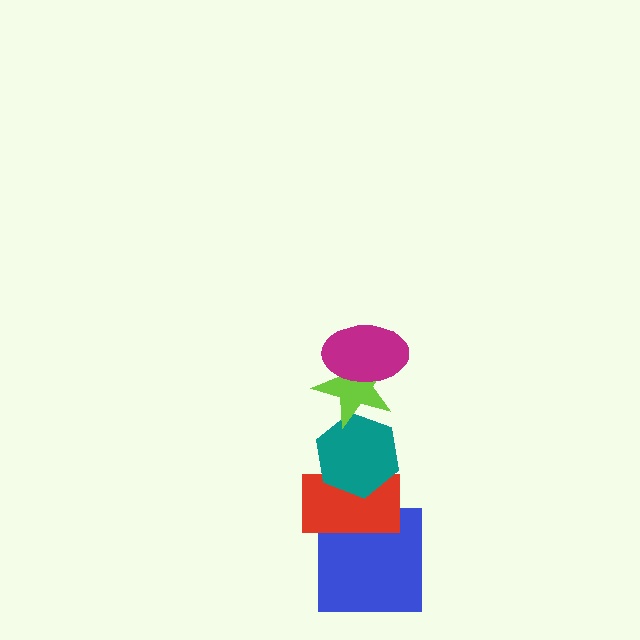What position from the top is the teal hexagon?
The teal hexagon is 3rd from the top.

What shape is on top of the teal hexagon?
The lime star is on top of the teal hexagon.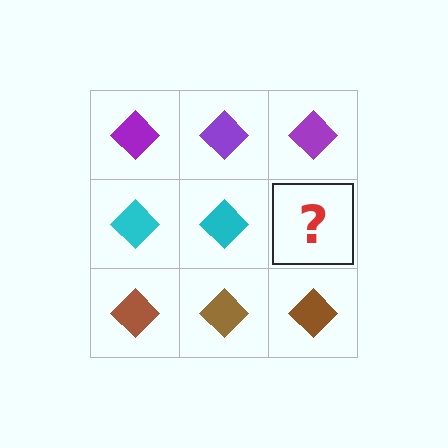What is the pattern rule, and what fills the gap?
The rule is that each row has a consistent color. The gap should be filled with a cyan diamond.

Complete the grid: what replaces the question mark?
The question mark should be replaced with a cyan diamond.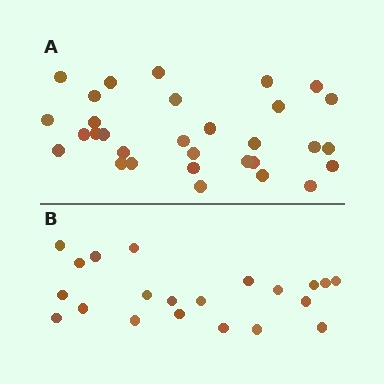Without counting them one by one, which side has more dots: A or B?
Region A (the top region) has more dots.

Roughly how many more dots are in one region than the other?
Region A has roughly 10 or so more dots than region B.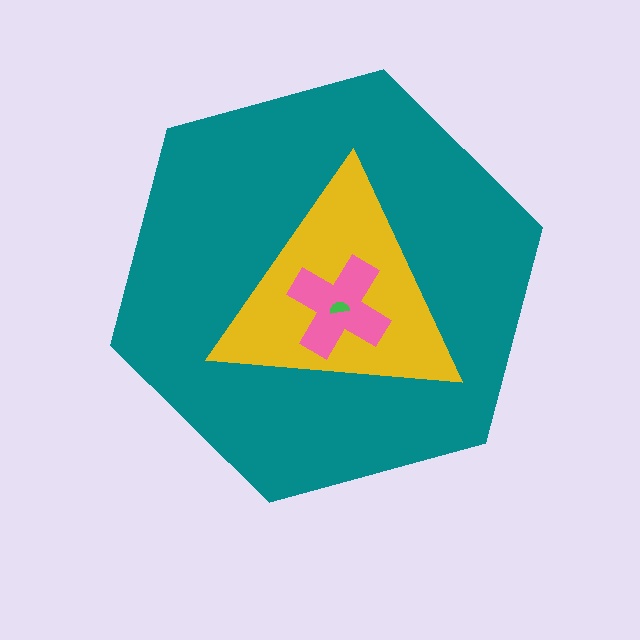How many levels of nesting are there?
4.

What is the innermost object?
The green semicircle.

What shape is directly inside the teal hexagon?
The yellow triangle.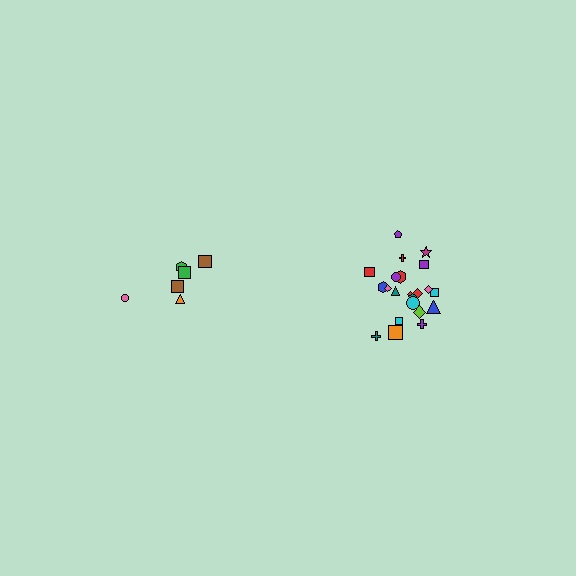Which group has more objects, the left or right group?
The right group.